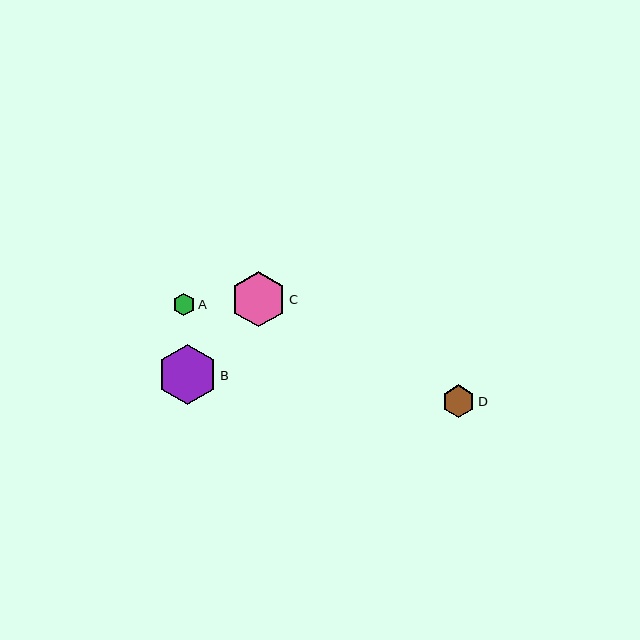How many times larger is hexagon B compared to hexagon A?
Hexagon B is approximately 2.7 times the size of hexagon A.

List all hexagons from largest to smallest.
From largest to smallest: B, C, D, A.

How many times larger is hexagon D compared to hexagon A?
Hexagon D is approximately 1.4 times the size of hexagon A.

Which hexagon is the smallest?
Hexagon A is the smallest with a size of approximately 23 pixels.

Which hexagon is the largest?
Hexagon B is the largest with a size of approximately 60 pixels.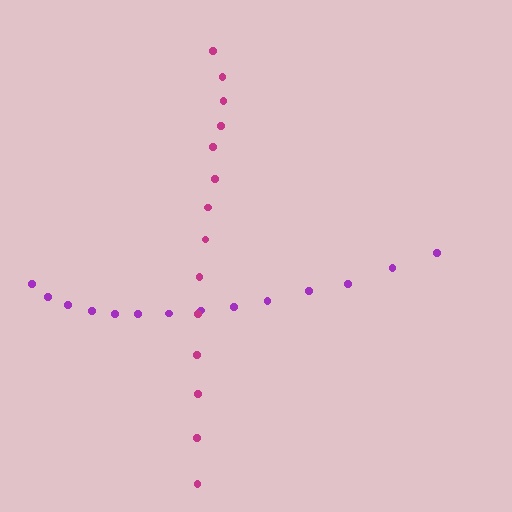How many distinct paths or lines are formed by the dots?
There are 2 distinct paths.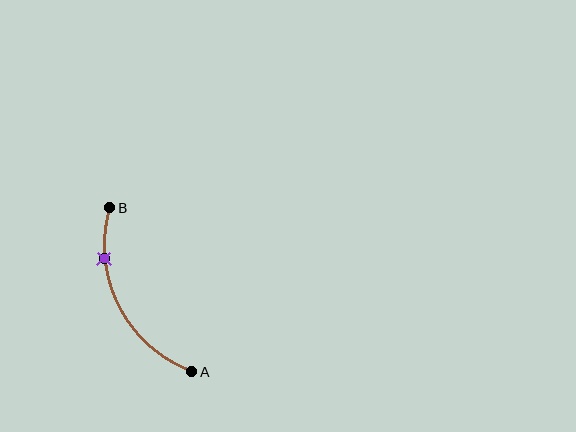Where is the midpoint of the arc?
The arc midpoint is the point on the curve farthest from the straight line joining A and B. It sits to the left of that line.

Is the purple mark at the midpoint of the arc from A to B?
No. The purple mark lies on the arc but is closer to endpoint B. The arc midpoint would be at the point on the curve equidistant along the arc from both A and B.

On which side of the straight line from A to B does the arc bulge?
The arc bulges to the left of the straight line connecting A and B.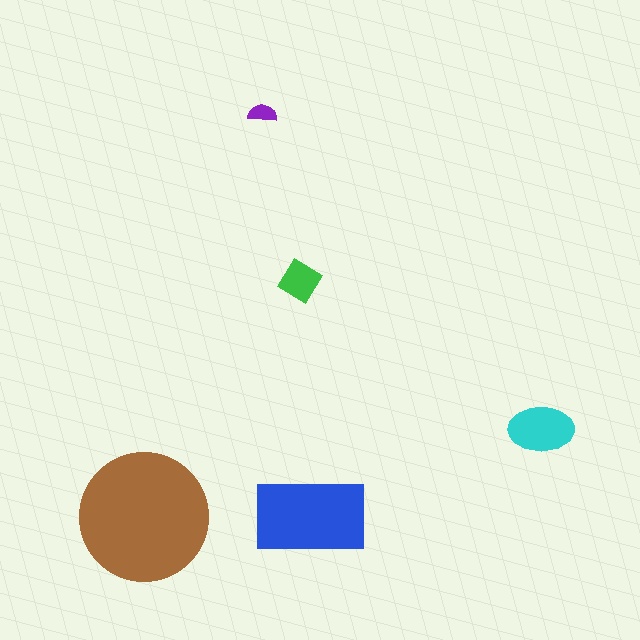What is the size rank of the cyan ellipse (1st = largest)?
3rd.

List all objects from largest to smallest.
The brown circle, the blue rectangle, the cyan ellipse, the green diamond, the purple semicircle.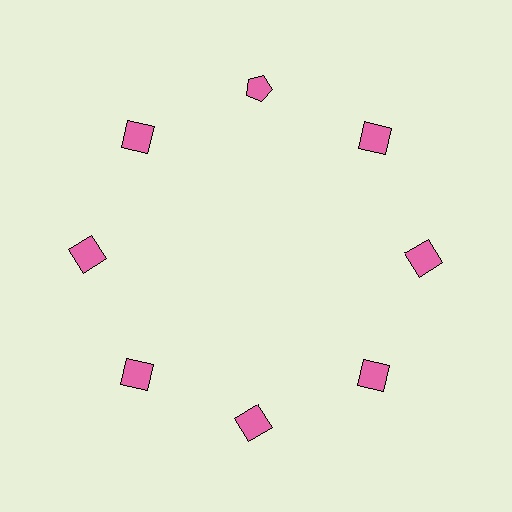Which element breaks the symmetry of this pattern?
The pink pentagon at roughly the 12 o'clock position breaks the symmetry. All other shapes are pink squares.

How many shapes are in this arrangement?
There are 8 shapes arranged in a ring pattern.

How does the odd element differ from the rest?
It has a different shape: pentagon instead of square.